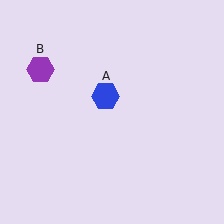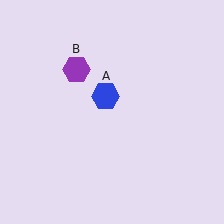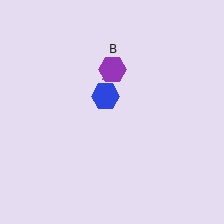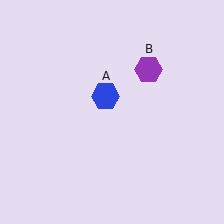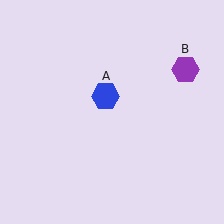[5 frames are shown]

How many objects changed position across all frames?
1 object changed position: purple hexagon (object B).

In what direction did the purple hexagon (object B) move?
The purple hexagon (object B) moved right.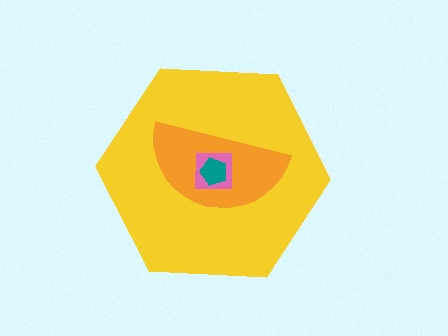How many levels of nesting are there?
4.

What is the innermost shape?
The teal pentagon.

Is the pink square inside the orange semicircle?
Yes.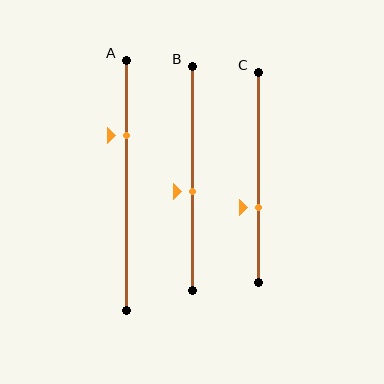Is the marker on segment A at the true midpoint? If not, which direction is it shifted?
No, the marker on segment A is shifted upward by about 20% of the segment length.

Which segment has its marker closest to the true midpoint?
Segment B has its marker closest to the true midpoint.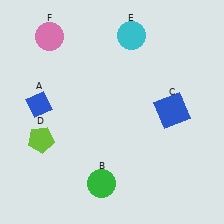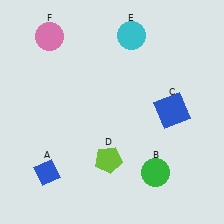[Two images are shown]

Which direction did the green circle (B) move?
The green circle (B) moved right.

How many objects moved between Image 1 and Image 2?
3 objects moved between the two images.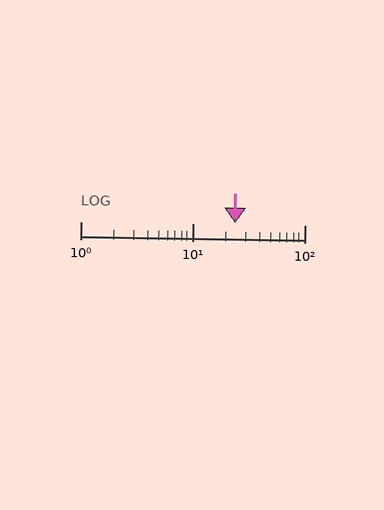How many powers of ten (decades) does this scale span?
The scale spans 2 decades, from 1 to 100.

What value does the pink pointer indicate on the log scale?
The pointer indicates approximately 24.